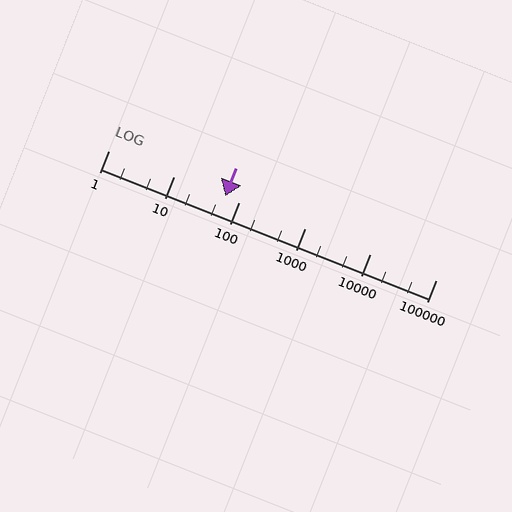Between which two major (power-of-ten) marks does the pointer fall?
The pointer is between 10 and 100.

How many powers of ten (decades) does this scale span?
The scale spans 5 decades, from 1 to 100000.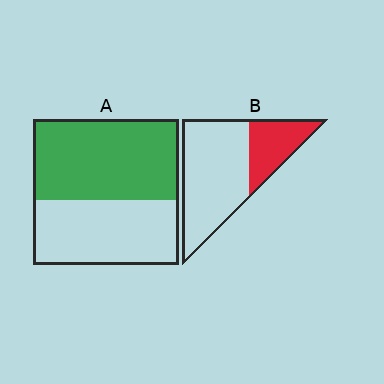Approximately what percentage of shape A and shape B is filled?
A is approximately 55% and B is approximately 30%.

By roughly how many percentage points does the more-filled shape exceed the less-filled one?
By roughly 25 percentage points (A over B).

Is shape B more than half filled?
No.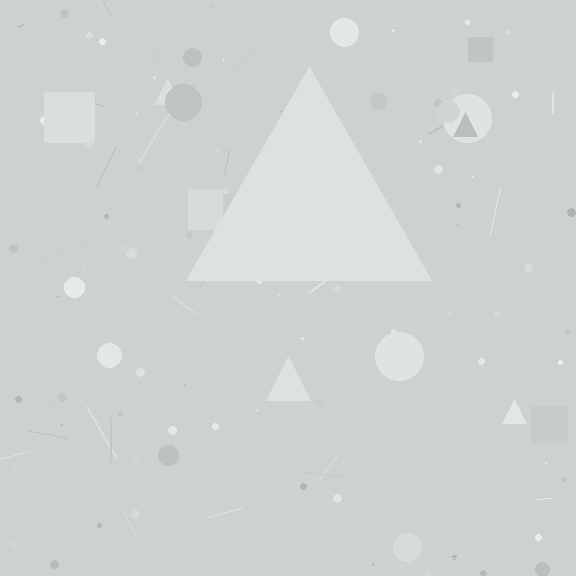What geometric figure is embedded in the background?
A triangle is embedded in the background.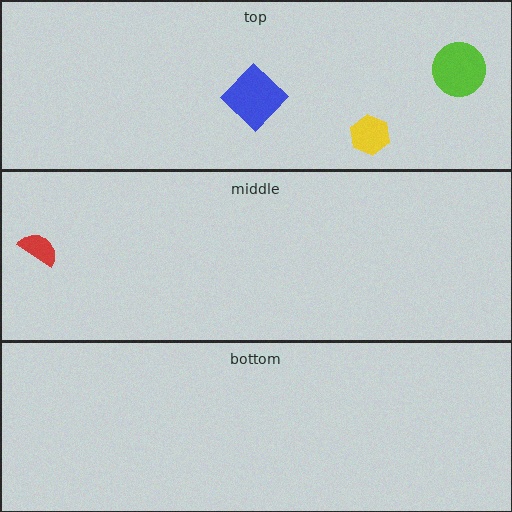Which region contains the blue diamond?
The top region.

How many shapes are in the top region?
3.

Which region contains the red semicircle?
The middle region.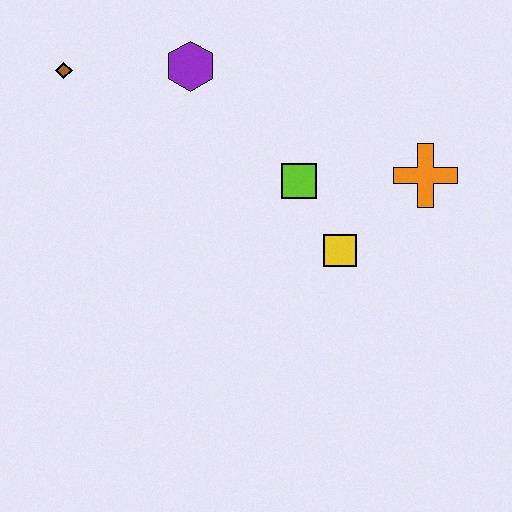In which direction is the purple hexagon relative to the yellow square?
The purple hexagon is above the yellow square.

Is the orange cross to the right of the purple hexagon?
Yes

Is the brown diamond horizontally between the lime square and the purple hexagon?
No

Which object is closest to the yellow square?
The lime square is closest to the yellow square.